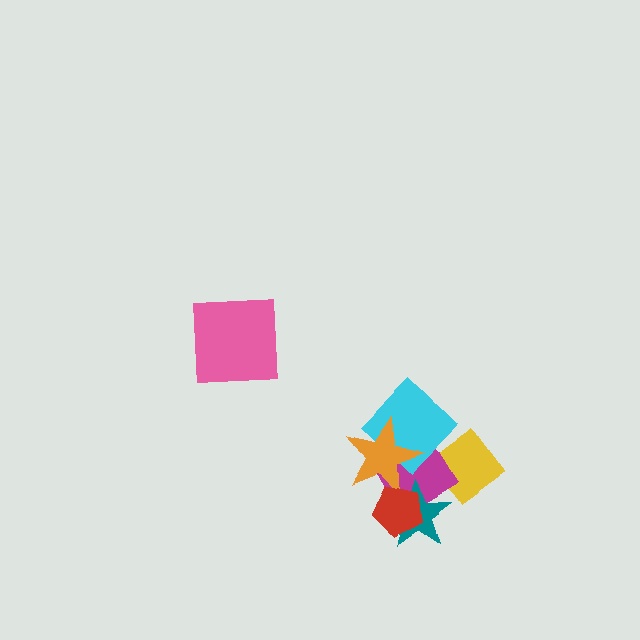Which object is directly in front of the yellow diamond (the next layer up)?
The magenta diamond is directly in front of the yellow diamond.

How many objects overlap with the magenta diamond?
5 objects overlap with the magenta diamond.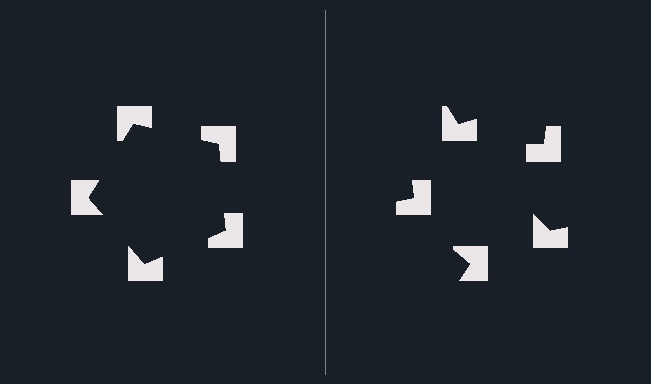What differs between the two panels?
The notched squares are positioned identically on both sides; only the wedge orientations differ. On the left they align to a pentagon; on the right they are misaligned.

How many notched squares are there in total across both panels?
10 — 5 on each side.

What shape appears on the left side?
An illusory pentagon.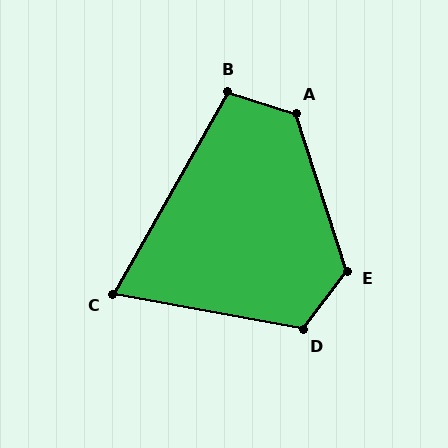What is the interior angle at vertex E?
Approximately 125 degrees (obtuse).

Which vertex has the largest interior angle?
A, at approximately 125 degrees.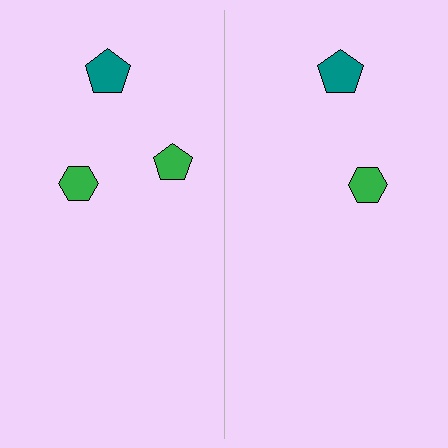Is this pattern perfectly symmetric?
No, the pattern is not perfectly symmetric. A green pentagon is missing from the right side.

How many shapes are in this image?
There are 5 shapes in this image.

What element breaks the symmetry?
A green pentagon is missing from the right side.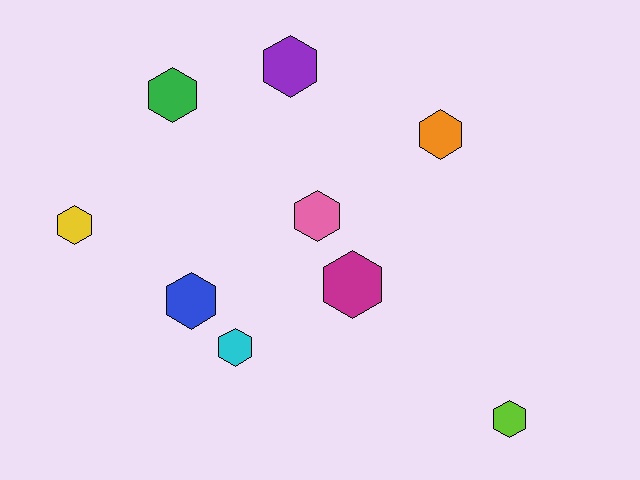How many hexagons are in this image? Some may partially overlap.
There are 9 hexagons.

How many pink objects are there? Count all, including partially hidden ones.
There is 1 pink object.